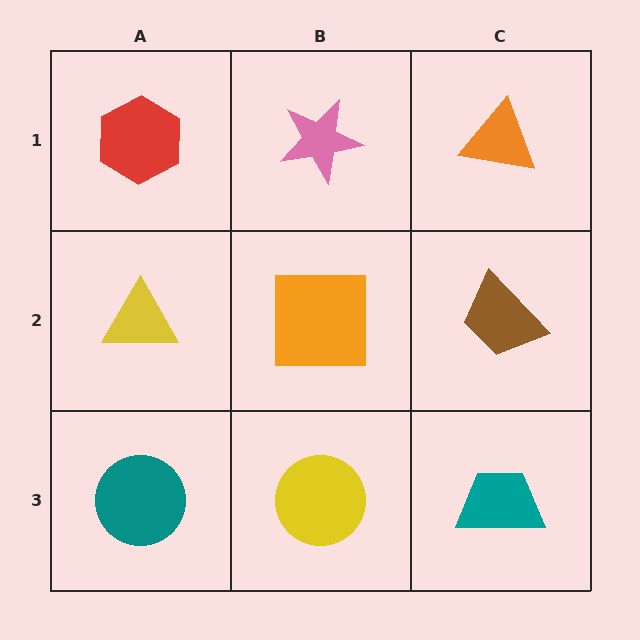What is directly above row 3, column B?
An orange square.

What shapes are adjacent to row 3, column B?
An orange square (row 2, column B), a teal circle (row 3, column A), a teal trapezoid (row 3, column C).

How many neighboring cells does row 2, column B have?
4.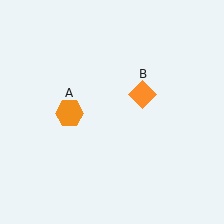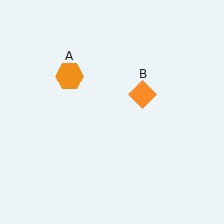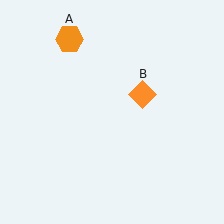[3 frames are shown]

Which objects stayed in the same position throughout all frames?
Orange diamond (object B) remained stationary.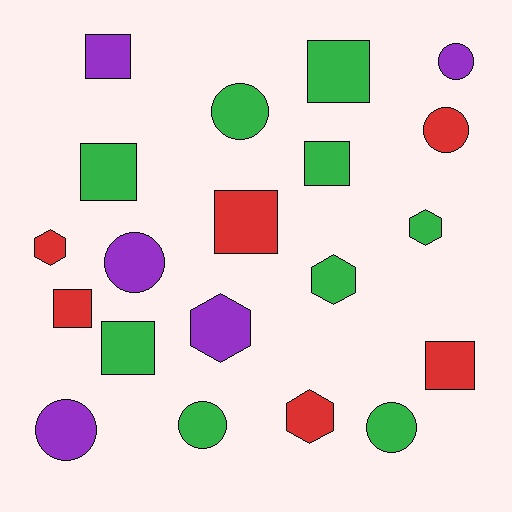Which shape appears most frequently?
Square, with 8 objects.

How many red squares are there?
There are 3 red squares.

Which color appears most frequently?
Green, with 9 objects.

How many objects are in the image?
There are 20 objects.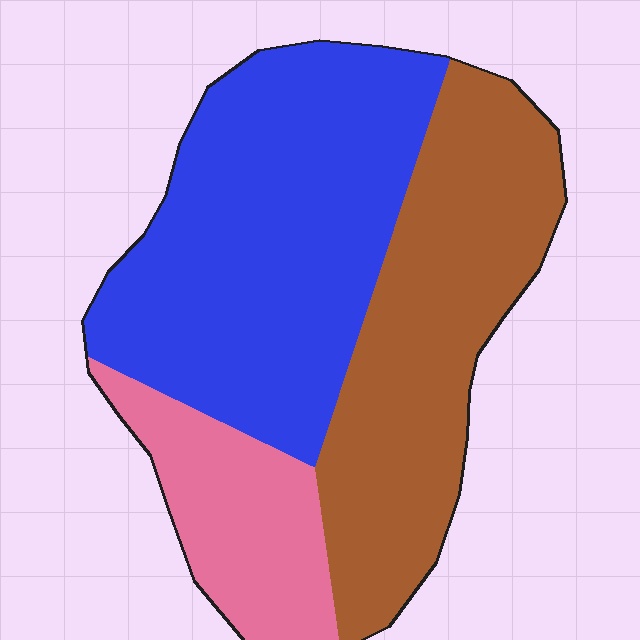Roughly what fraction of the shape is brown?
Brown covers about 35% of the shape.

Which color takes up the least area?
Pink, at roughly 15%.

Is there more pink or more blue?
Blue.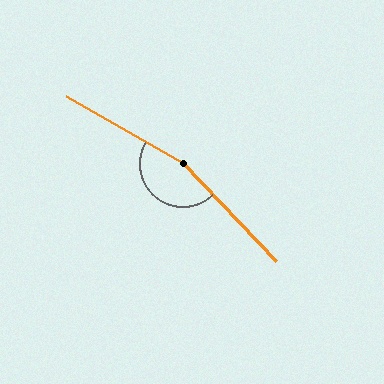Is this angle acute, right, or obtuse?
It is obtuse.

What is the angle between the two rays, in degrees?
Approximately 164 degrees.